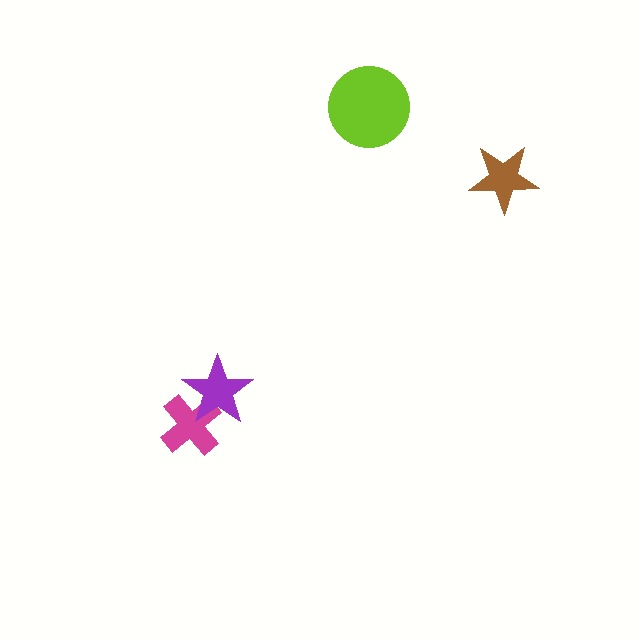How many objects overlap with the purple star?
1 object overlaps with the purple star.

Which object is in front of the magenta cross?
The purple star is in front of the magenta cross.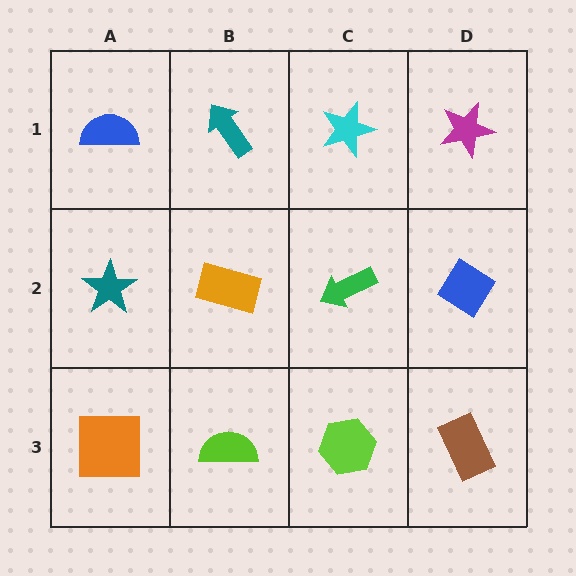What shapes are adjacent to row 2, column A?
A blue semicircle (row 1, column A), an orange square (row 3, column A), an orange rectangle (row 2, column B).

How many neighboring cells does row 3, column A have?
2.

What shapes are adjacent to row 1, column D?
A blue diamond (row 2, column D), a cyan star (row 1, column C).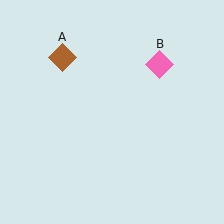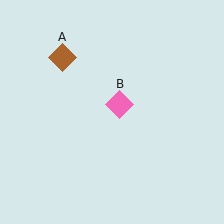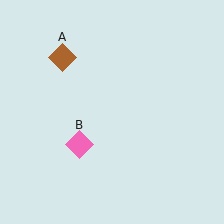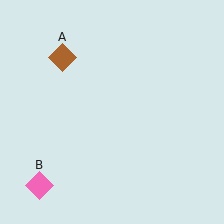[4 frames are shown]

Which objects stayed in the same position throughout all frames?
Brown diamond (object A) remained stationary.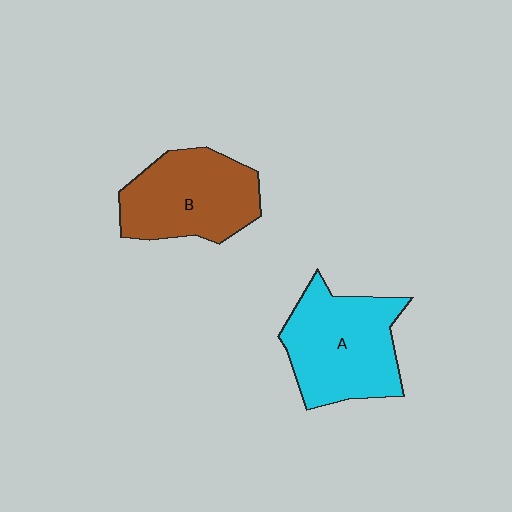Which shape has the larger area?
Shape A (cyan).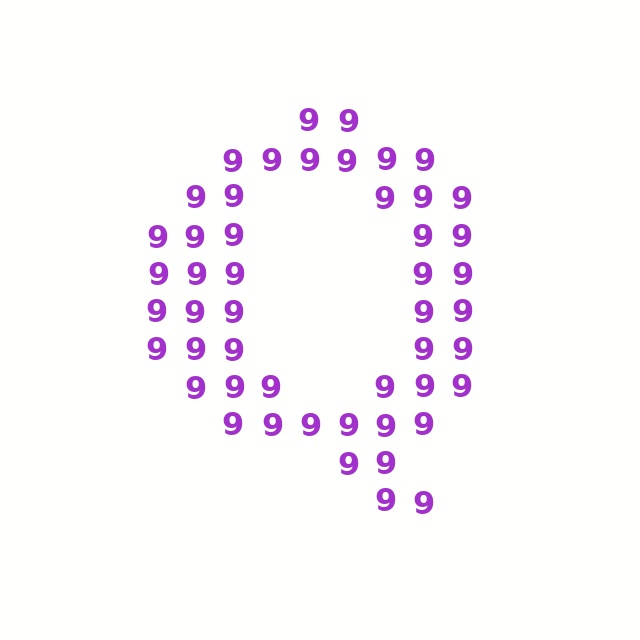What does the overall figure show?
The overall figure shows the letter Q.